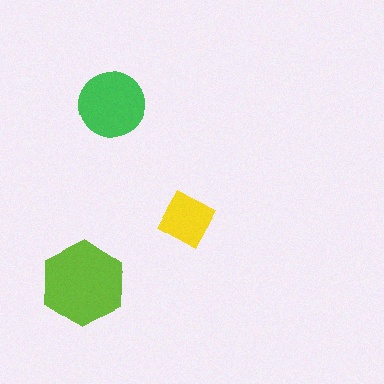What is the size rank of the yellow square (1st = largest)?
3rd.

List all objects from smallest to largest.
The yellow square, the green circle, the lime hexagon.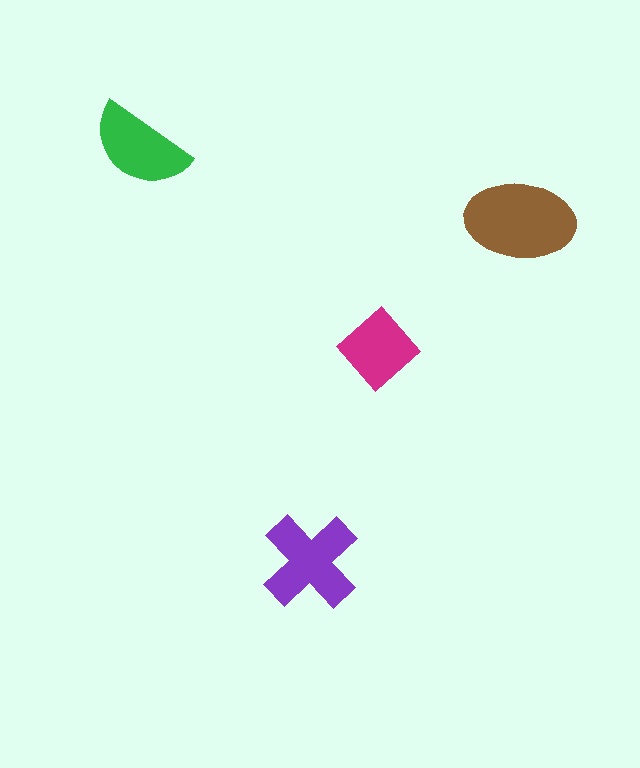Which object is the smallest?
The magenta diamond.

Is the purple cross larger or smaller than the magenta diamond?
Larger.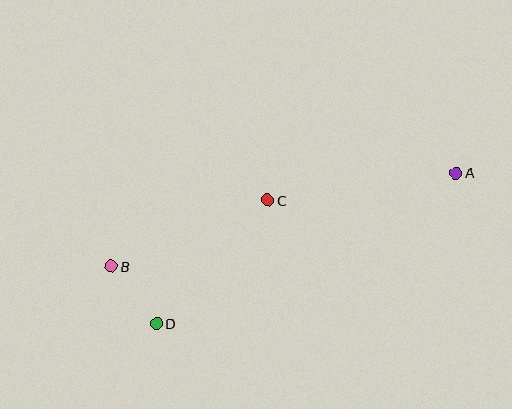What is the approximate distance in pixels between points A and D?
The distance between A and D is approximately 335 pixels.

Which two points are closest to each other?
Points B and D are closest to each other.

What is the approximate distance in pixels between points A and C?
The distance between A and C is approximately 190 pixels.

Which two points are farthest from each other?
Points A and B are farthest from each other.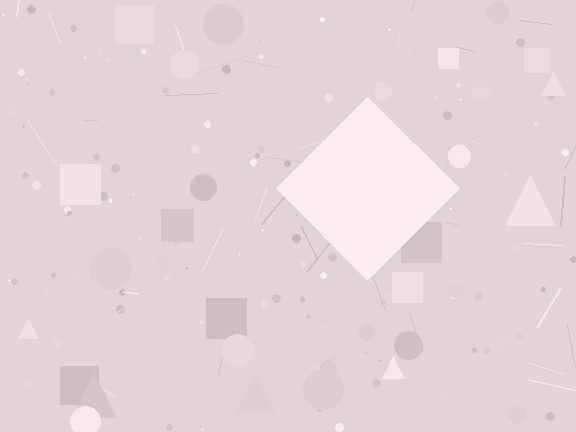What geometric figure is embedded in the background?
A diamond is embedded in the background.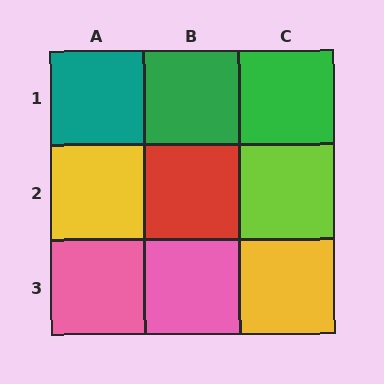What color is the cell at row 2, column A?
Yellow.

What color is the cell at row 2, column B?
Red.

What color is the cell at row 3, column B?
Pink.